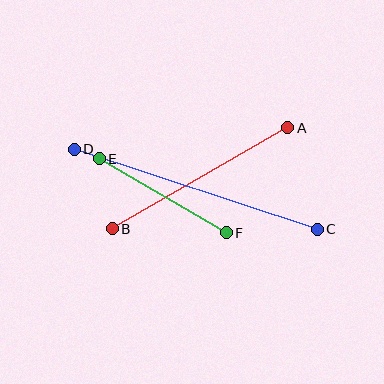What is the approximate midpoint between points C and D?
The midpoint is at approximately (196, 189) pixels.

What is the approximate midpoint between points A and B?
The midpoint is at approximately (200, 178) pixels.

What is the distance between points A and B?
The distance is approximately 203 pixels.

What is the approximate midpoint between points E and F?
The midpoint is at approximately (163, 196) pixels.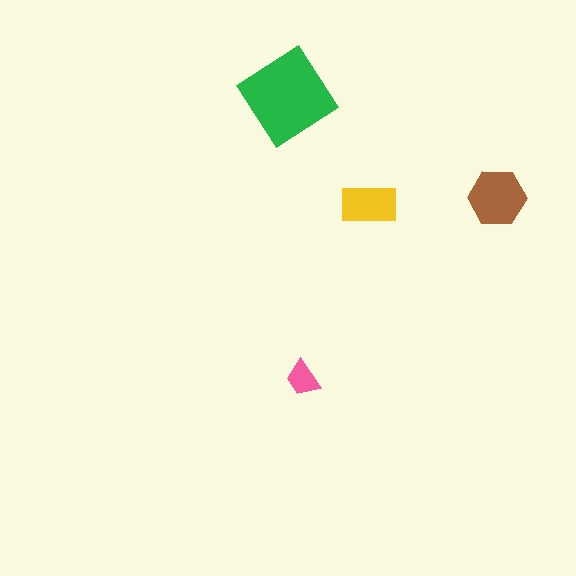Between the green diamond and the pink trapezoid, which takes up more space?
The green diamond.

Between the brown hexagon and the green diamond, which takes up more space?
The green diamond.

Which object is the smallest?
The pink trapezoid.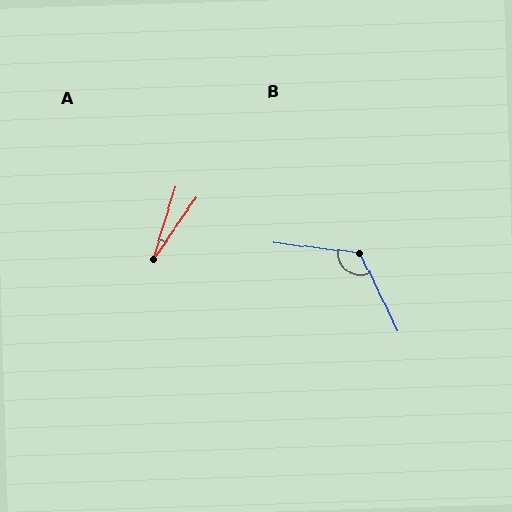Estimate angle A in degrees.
Approximately 18 degrees.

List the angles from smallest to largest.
A (18°), B (123°).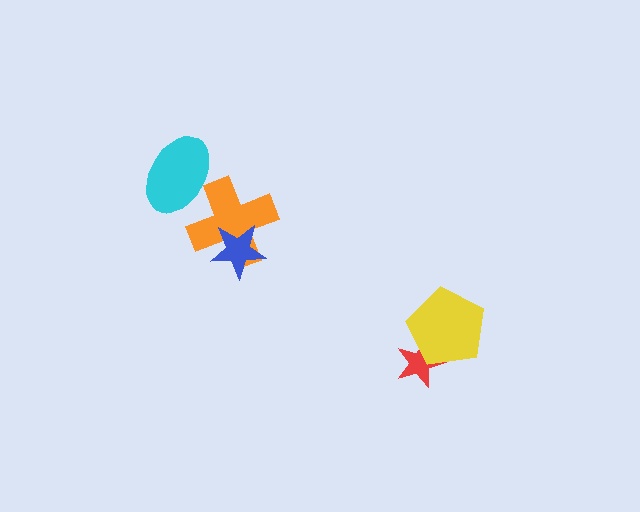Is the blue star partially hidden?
No, no other shape covers it.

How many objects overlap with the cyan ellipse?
1 object overlaps with the cyan ellipse.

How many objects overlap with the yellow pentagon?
1 object overlaps with the yellow pentagon.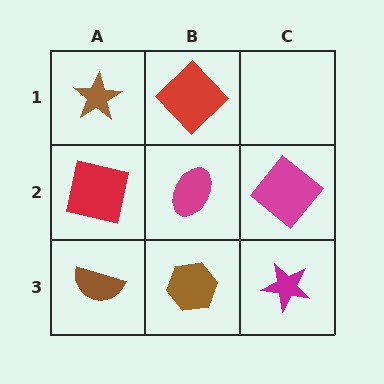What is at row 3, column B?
A brown hexagon.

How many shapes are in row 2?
3 shapes.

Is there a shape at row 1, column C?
No, that cell is empty.